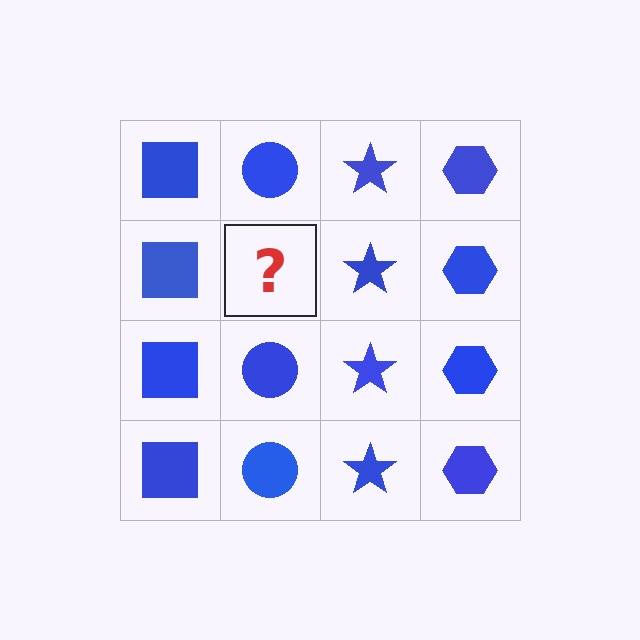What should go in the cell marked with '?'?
The missing cell should contain a blue circle.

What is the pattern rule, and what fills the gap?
The rule is that each column has a consistent shape. The gap should be filled with a blue circle.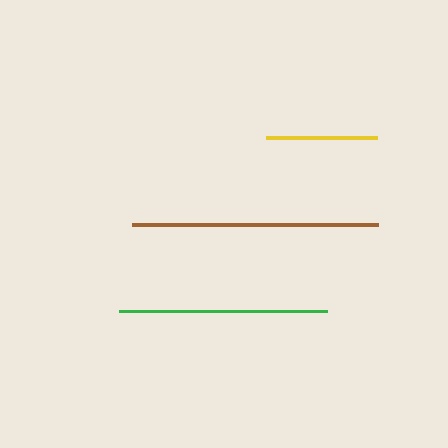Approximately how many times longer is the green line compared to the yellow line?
The green line is approximately 1.9 times the length of the yellow line.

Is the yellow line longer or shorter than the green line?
The green line is longer than the yellow line.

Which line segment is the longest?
The brown line is the longest at approximately 246 pixels.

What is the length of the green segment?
The green segment is approximately 208 pixels long.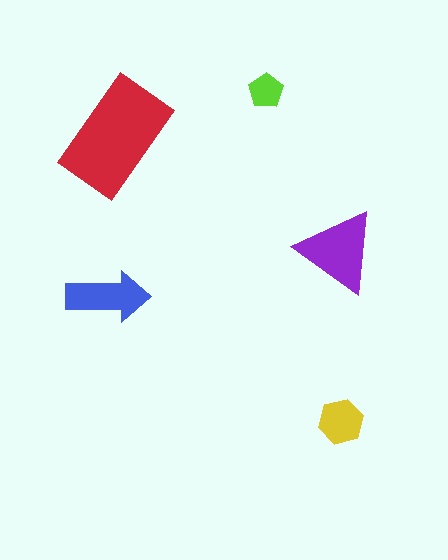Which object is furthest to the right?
The yellow hexagon is rightmost.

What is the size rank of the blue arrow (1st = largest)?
3rd.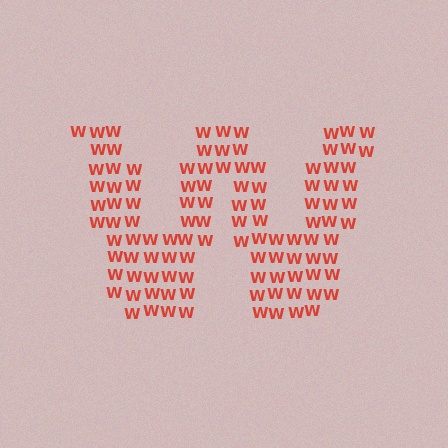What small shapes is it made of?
It is made of small letter W's.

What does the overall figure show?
The overall figure shows the letter W.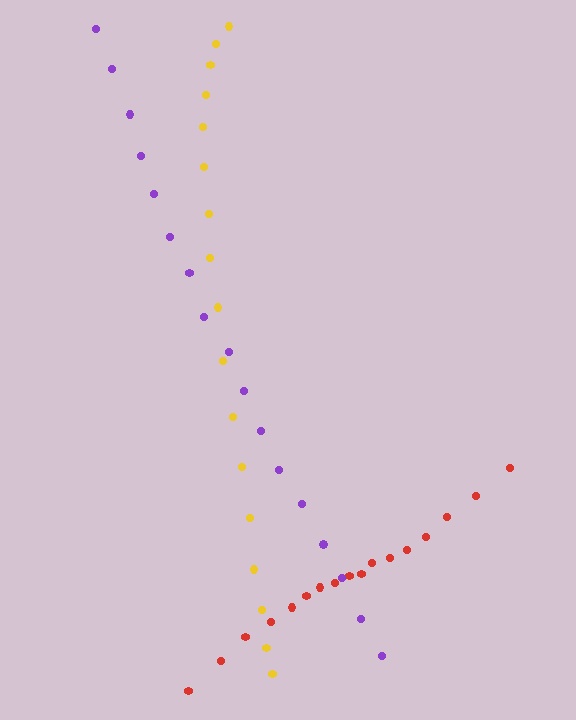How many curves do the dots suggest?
There are 3 distinct paths.